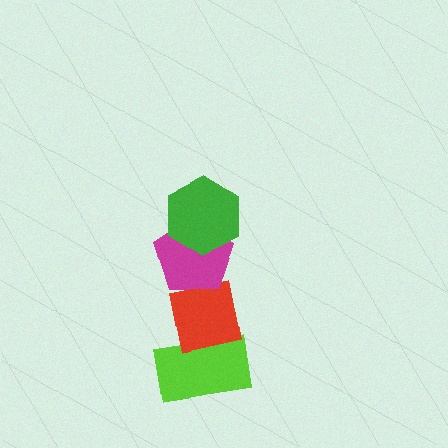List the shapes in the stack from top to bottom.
From top to bottom: the green hexagon, the magenta pentagon, the red square, the lime rectangle.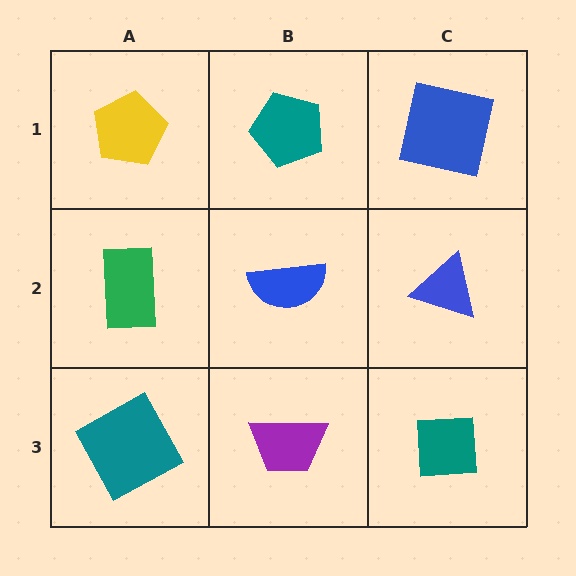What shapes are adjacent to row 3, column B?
A blue semicircle (row 2, column B), a teal square (row 3, column A), a teal square (row 3, column C).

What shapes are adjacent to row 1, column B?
A blue semicircle (row 2, column B), a yellow pentagon (row 1, column A), a blue square (row 1, column C).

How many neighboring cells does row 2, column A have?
3.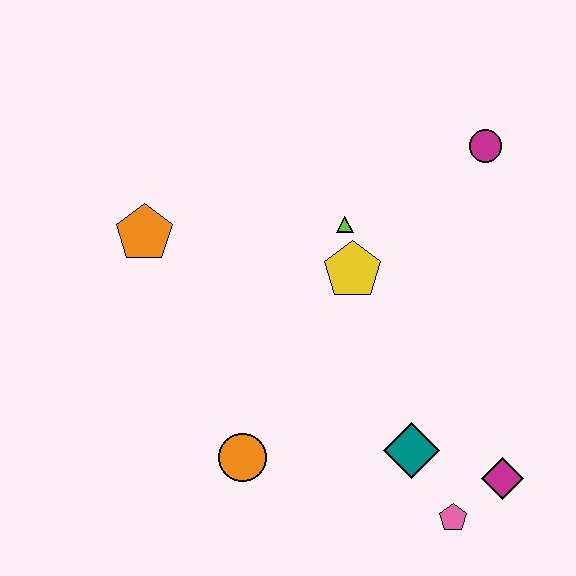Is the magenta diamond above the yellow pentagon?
No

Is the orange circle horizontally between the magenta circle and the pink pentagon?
No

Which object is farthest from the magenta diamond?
The orange pentagon is farthest from the magenta diamond.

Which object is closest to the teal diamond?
The pink pentagon is closest to the teal diamond.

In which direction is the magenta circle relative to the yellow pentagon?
The magenta circle is to the right of the yellow pentagon.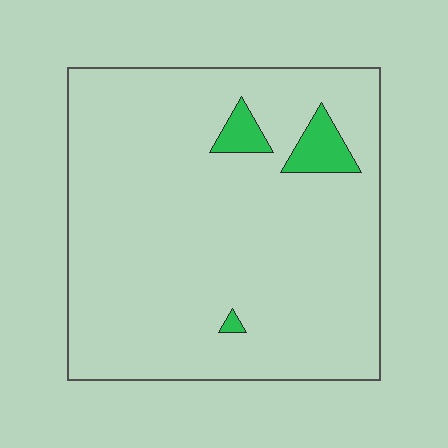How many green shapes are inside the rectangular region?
3.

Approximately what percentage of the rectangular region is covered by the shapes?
Approximately 5%.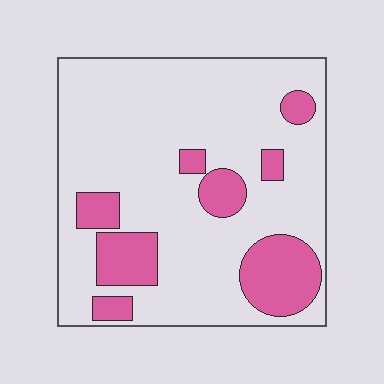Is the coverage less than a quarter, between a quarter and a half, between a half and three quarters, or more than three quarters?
Less than a quarter.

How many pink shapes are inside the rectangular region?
8.